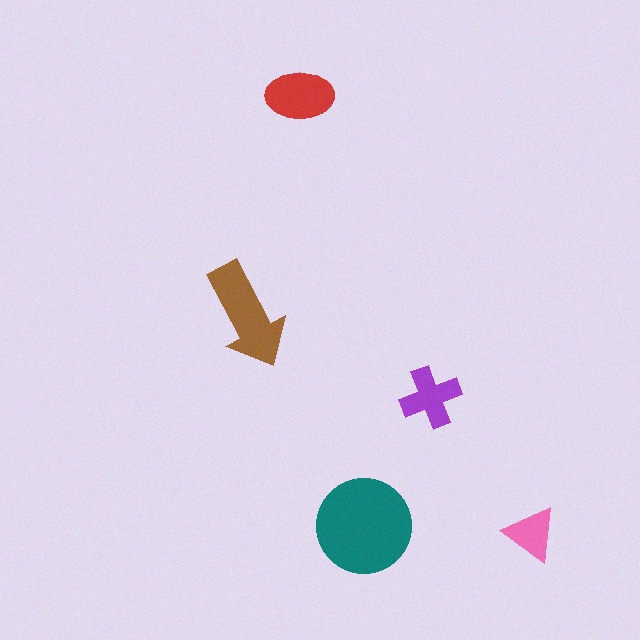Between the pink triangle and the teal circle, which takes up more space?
The teal circle.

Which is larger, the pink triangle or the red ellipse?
The red ellipse.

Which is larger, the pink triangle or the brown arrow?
The brown arrow.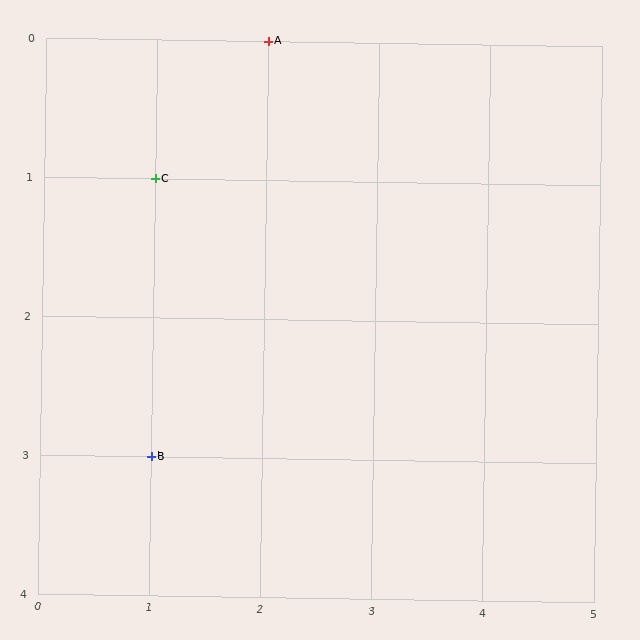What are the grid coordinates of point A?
Point A is at grid coordinates (2, 0).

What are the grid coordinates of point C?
Point C is at grid coordinates (1, 1).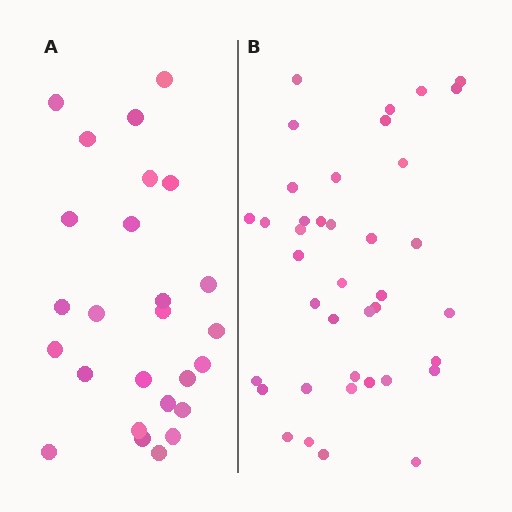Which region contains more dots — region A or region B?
Region B (the right region) has more dots.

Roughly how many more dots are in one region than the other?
Region B has approximately 15 more dots than region A.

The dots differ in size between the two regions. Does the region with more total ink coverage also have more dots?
No. Region A has more total ink coverage because its dots are larger, but region B actually contains more individual dots. Total area can be misleading — the number of items is what matters here.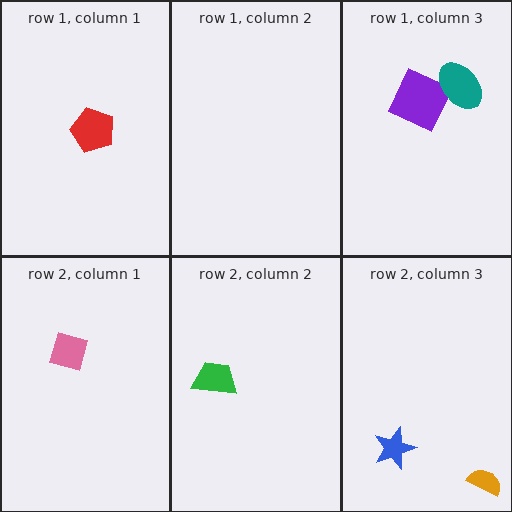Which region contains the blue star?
The row 2, column 3 region.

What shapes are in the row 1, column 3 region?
The purple square, the teal ellipse.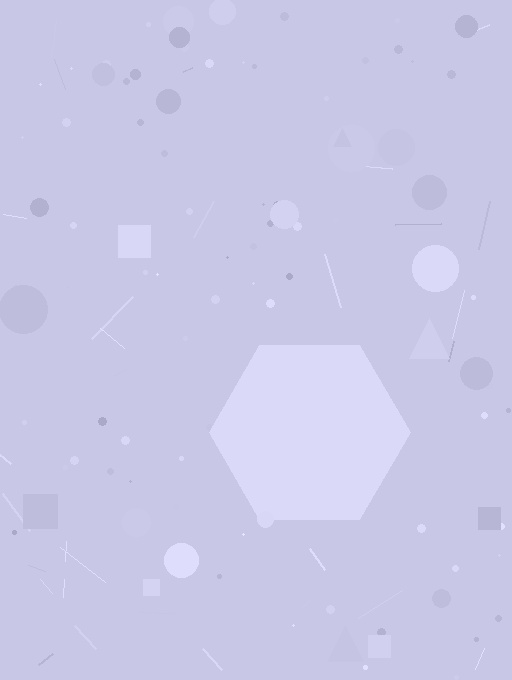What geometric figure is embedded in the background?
A hexagon is embedded in the background.